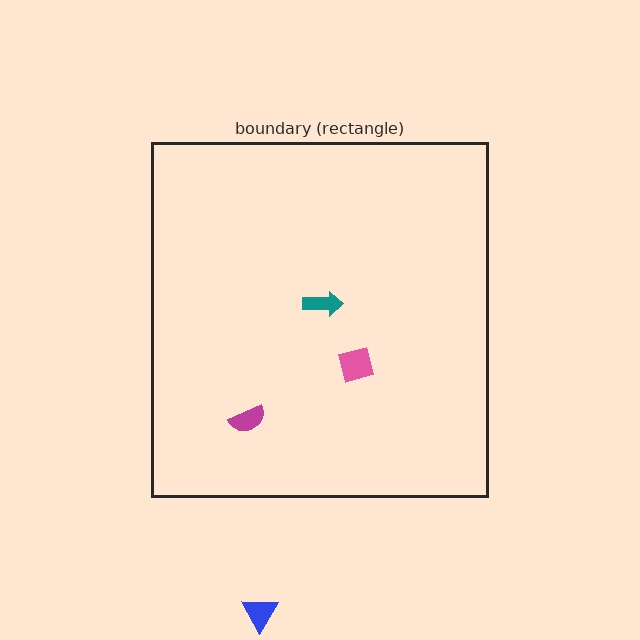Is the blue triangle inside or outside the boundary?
Outside.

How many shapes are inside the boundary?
3 inside, 1 outside.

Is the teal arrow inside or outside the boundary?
Inside.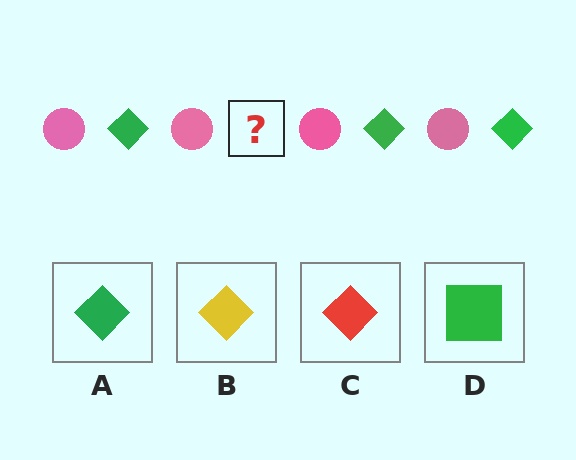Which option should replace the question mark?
Option A.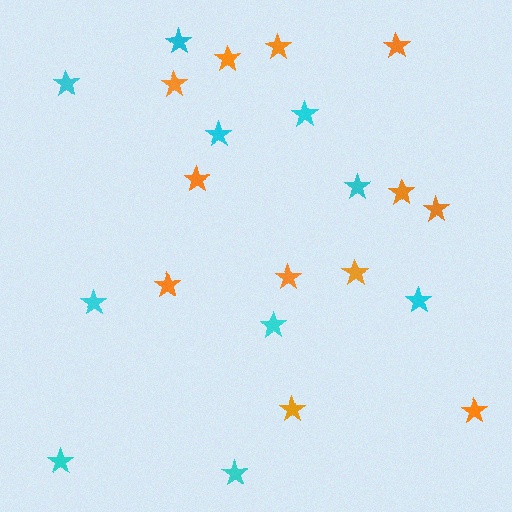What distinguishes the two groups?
There are 2 groups: one group of cyan stars (10) and one group of orange stars (12).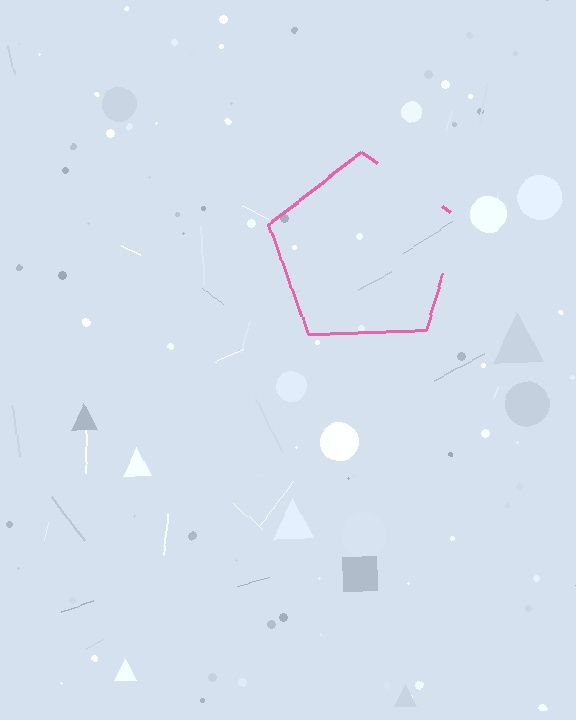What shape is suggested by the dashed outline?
The dashed outline suggests a pentagon.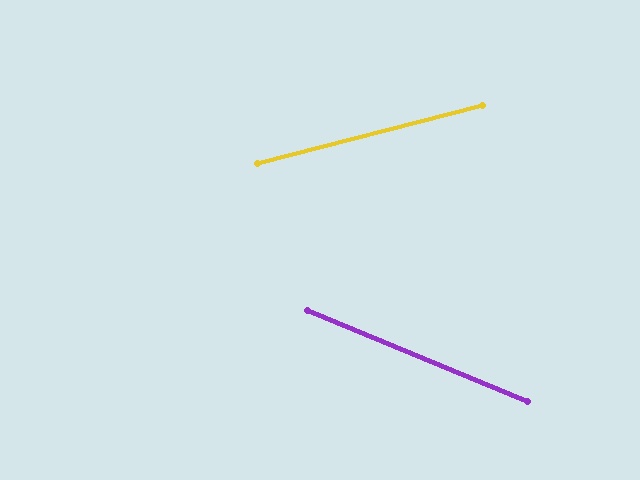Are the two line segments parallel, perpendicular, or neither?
Neither parallel nor perpendicular — they differ by about 37°.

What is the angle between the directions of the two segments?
Approximately 37 degrees.